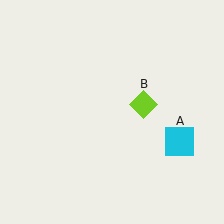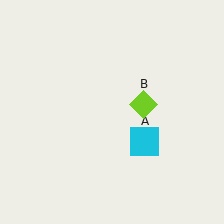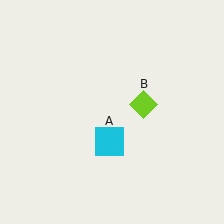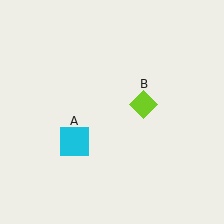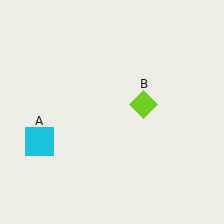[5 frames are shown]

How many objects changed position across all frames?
1 object changed position: cyan square (object A).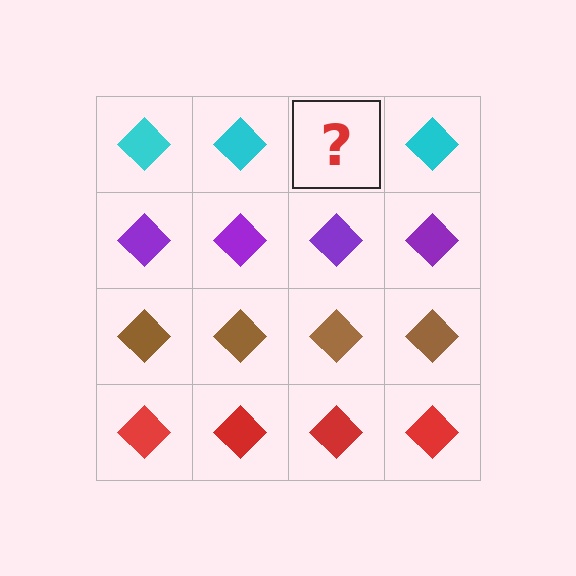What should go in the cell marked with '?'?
The missing cell should contain a cyan diamond.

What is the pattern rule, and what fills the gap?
The rule is that each row has a consistent color. The gap should be filled with a cyan diamond.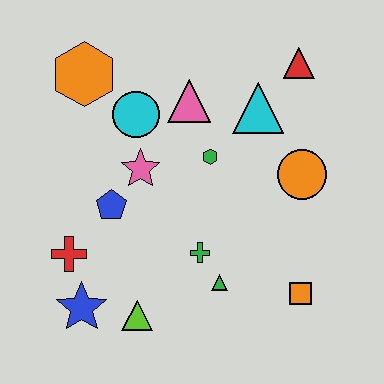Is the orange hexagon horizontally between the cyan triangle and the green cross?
No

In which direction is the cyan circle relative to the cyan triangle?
The cyan circle is to the left of the cyan triangle.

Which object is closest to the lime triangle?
The blue star is closest to the lime triangle.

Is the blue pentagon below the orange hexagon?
Yes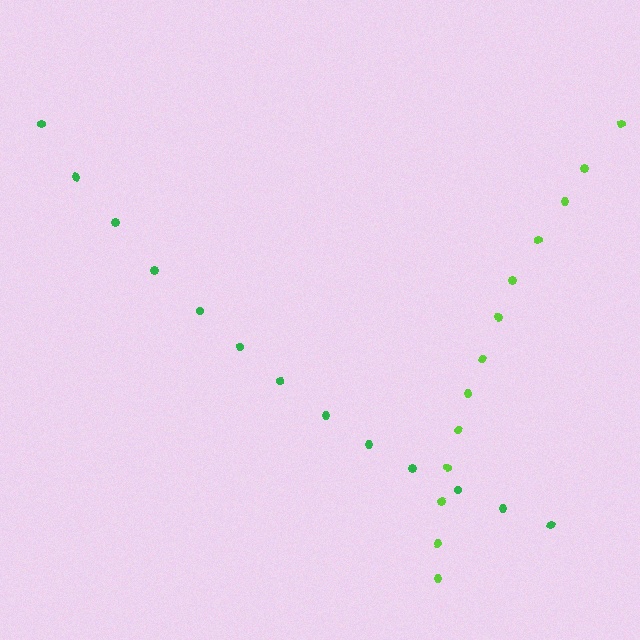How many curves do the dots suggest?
There are 2 distinct paths.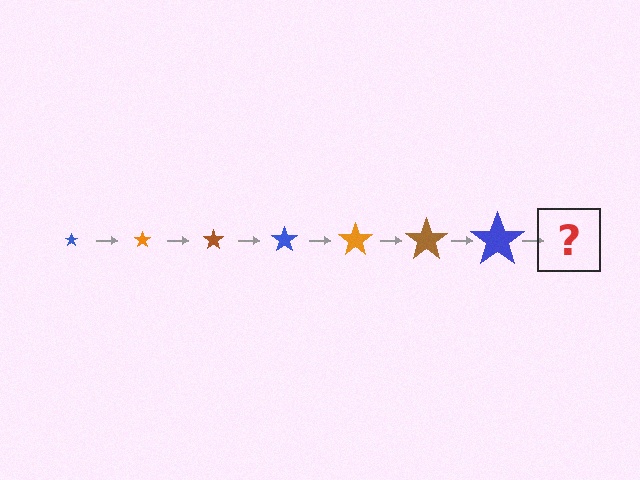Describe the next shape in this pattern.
It should be an orange star, larger than the previous one.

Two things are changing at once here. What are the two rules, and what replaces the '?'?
The two rules are that the star grows larger each step and the color cycles through blue, orange, and brown. The '?' should be an orange star, larger than the previous one.